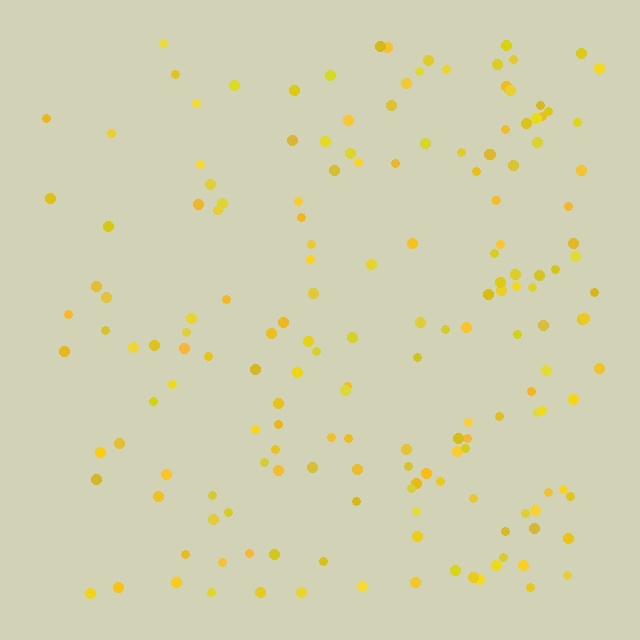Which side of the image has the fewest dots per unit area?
The left.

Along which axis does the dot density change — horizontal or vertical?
Horizontal.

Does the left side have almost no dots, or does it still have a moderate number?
Still a moderate number, just noticeably fewer than the right.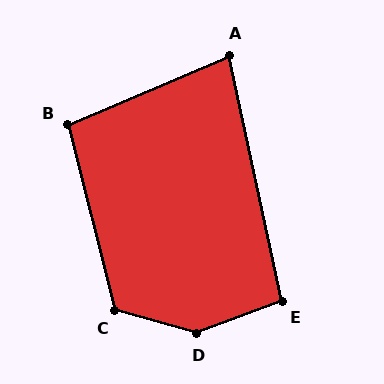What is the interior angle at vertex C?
Approximately 120 degrees (obtuse).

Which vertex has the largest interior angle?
D, at approximately 144 degrees.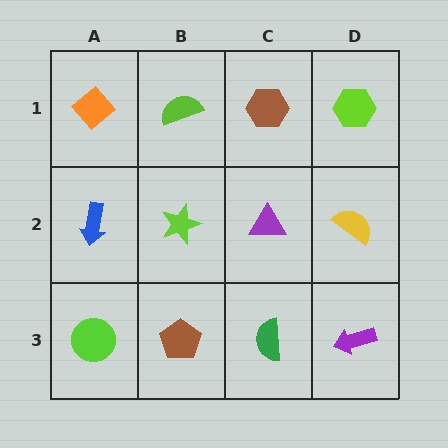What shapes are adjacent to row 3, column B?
A lime star (row 2, column B), a lime circle (row 3, column A), a green semicircle (row 3, column C).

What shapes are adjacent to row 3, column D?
A yellow semicircle (row 2, column D), a green semicircle (row 3, column C).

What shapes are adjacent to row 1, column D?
A yellow semicircle (row 2, column D), a brown hexagon (row 1, column C).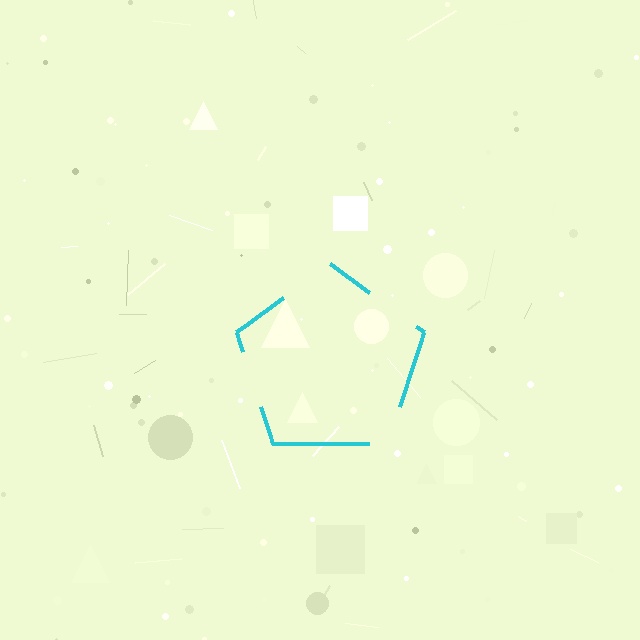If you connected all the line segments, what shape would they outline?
They would outline a pentagon.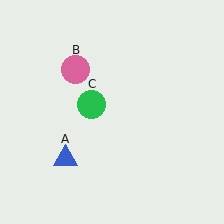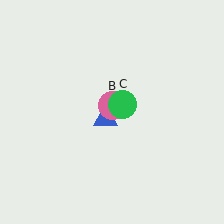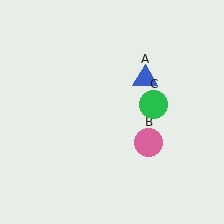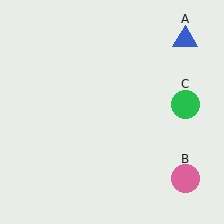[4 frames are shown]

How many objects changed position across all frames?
3 objects changed position: blue triangle (object A), pink circle (object B), green circle (object C).